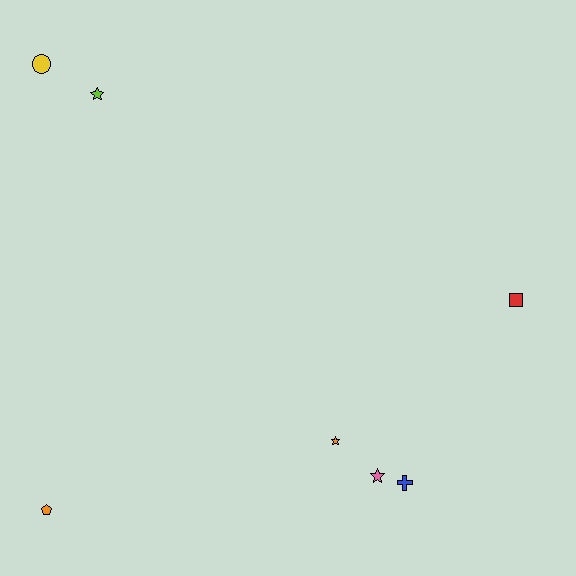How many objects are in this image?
There are 7 objects.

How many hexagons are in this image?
There are no hexagons.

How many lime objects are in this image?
There is 1 lime object.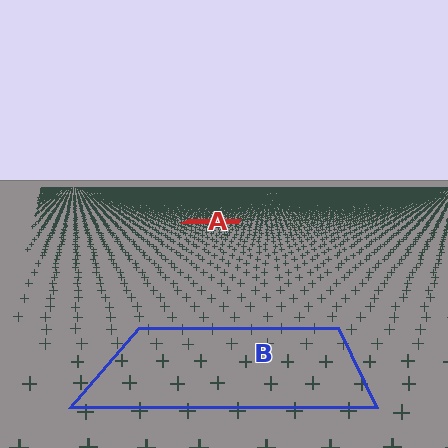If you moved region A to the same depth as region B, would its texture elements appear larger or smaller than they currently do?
They would appear larger. At a closer depth, the same texture elements are projected at a bigger on-screen size.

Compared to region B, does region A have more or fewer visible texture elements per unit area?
Region A has more texture elements per unit area — they are packed more densely because it is farther away.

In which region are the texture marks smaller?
The texture marks are smaller in region A, because it is farther away.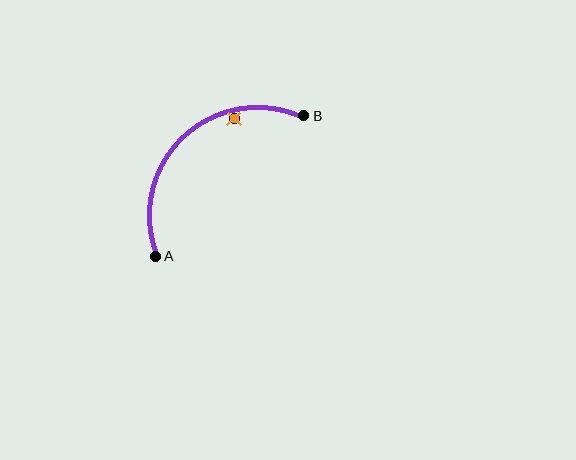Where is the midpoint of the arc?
The arc midpoint is the point on the curve farthest from the straight line joining A and B. It sits above and to the left of that line.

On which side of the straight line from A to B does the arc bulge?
The arc bulges above and to the left of the straight line connecting A and B.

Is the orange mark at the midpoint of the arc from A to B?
No — the orange mark does not lie on the arc at all. It sits slightly inside the curve.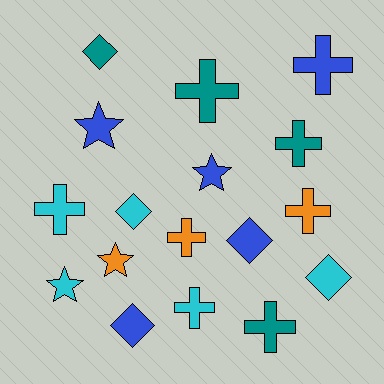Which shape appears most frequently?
Cross, with 8 objects.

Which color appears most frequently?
Blue, with 5 objects.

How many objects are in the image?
There are 17 objects.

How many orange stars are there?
There is 1 orange star.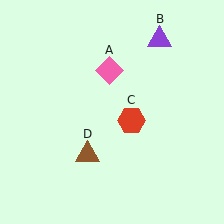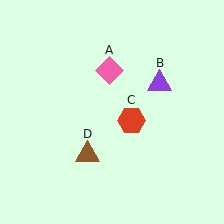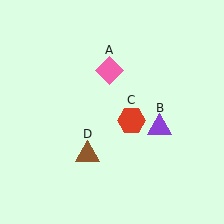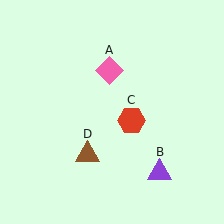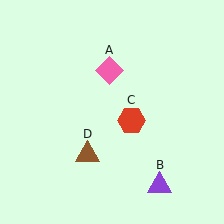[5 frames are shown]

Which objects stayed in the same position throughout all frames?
Pink diamond (object A) and red hexagon (object C) and brown triangle (object D) remained stationary.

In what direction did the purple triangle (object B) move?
The purple triangle (object B) moved down.